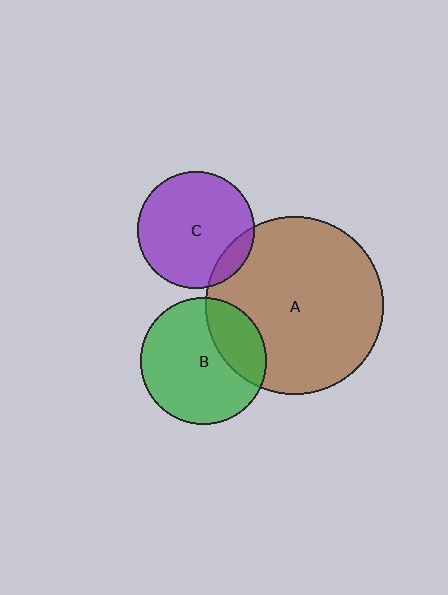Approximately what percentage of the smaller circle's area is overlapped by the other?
Approximately 25%.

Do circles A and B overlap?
Yes.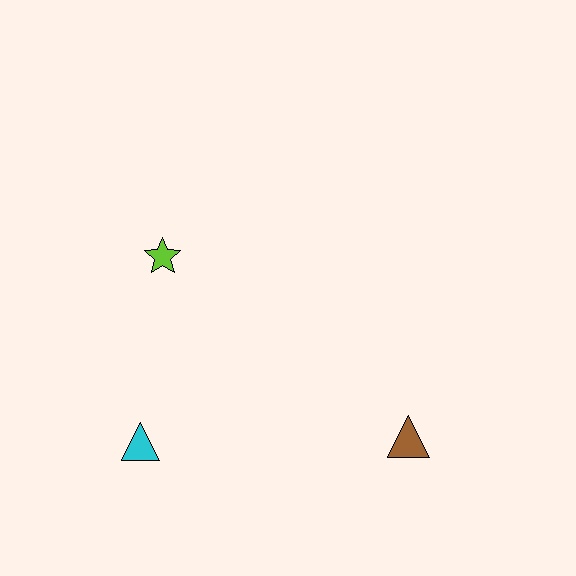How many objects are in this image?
There are 3 objects.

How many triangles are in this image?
There are 2 triangles.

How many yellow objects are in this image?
There are no yellow objects.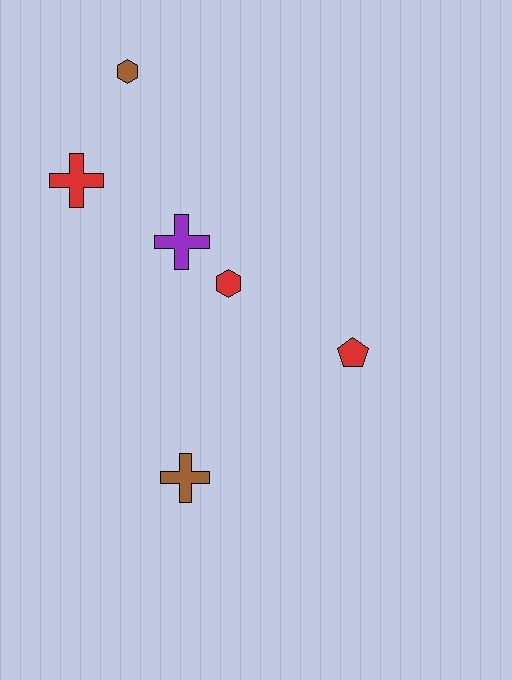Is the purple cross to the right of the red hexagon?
No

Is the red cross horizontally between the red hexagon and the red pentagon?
No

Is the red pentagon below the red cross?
Yes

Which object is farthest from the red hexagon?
The brown hexagon is farthest from the red hexagon.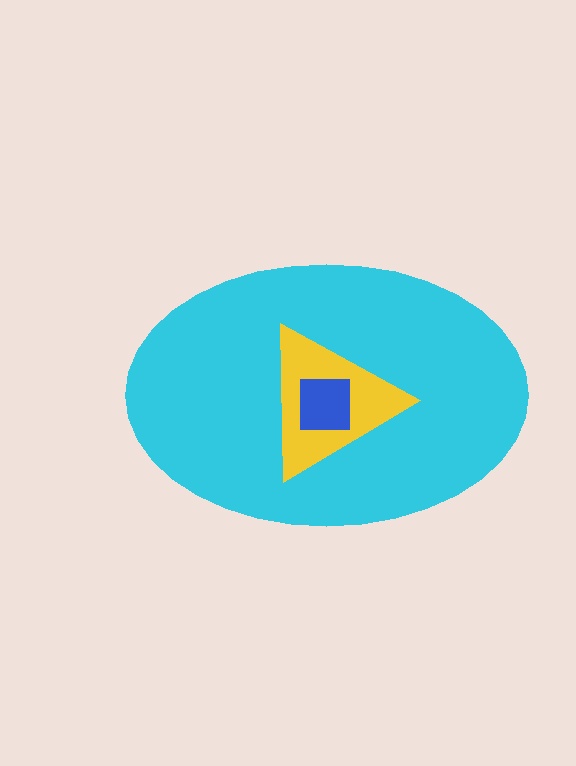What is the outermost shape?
The cyan ellipse.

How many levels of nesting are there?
3.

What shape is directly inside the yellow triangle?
The blue square.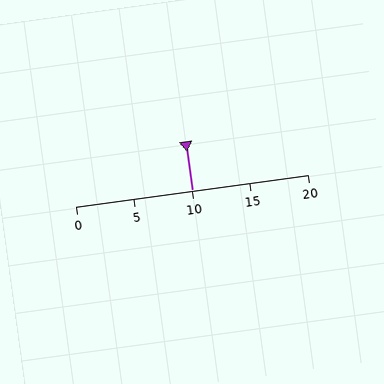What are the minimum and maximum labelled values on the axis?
The axis runs from 0 to 20.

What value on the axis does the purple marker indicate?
The marker indicates approximately 10.